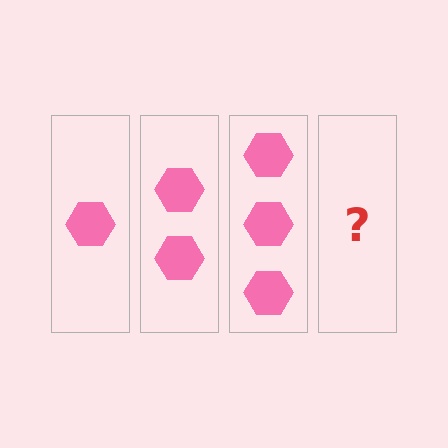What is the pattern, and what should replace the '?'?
The pattern is that each step adds one more hexagon. The '?' should be 4 hexagons.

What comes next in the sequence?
The next element should be 4 hexagons.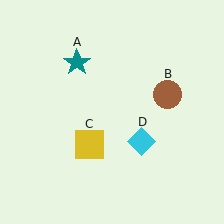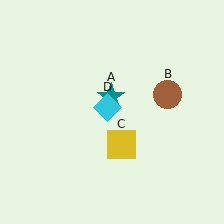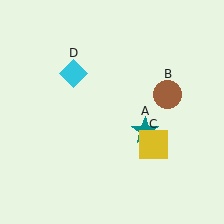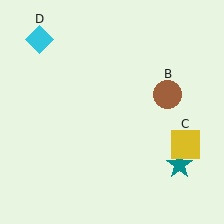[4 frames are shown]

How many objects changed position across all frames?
3 objects changed position: teal star (object A), yellow square (object C), cyan diamond (object D).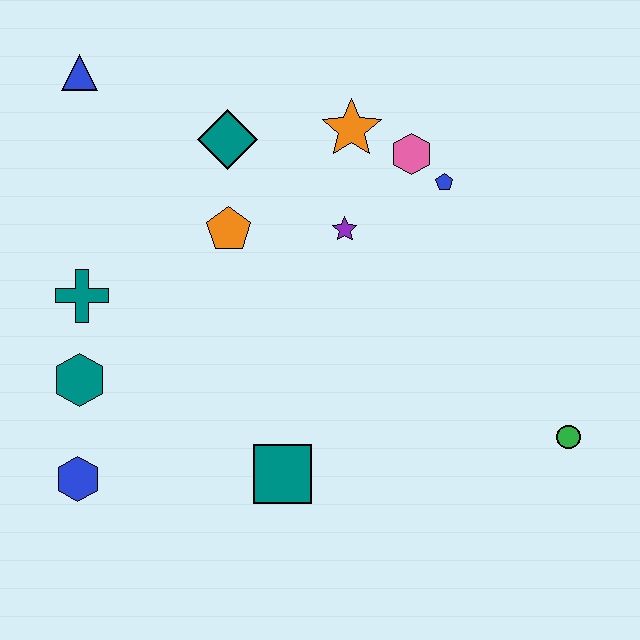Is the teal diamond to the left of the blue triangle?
No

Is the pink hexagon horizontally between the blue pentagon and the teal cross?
Yes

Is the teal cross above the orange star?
No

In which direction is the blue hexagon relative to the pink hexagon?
The blue hexagon is to the left of the pink hexagon.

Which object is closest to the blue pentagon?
The pink hexagon is closest to the blue pentagon.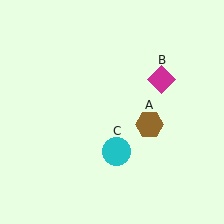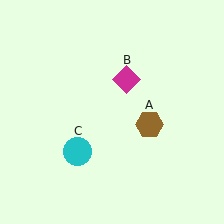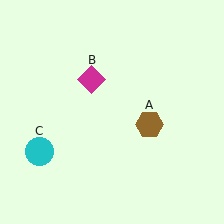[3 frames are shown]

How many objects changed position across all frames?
2 objects changed position: magenta diamond (object B), cyan circle (object C).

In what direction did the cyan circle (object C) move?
The cyan circle (object C) moved left.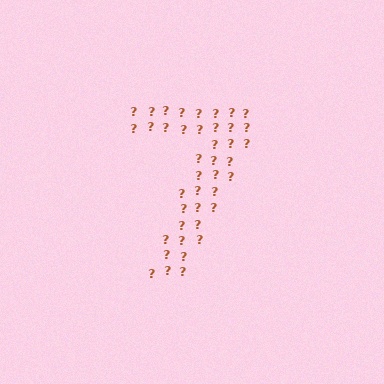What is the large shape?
The large shape is the digit 7.